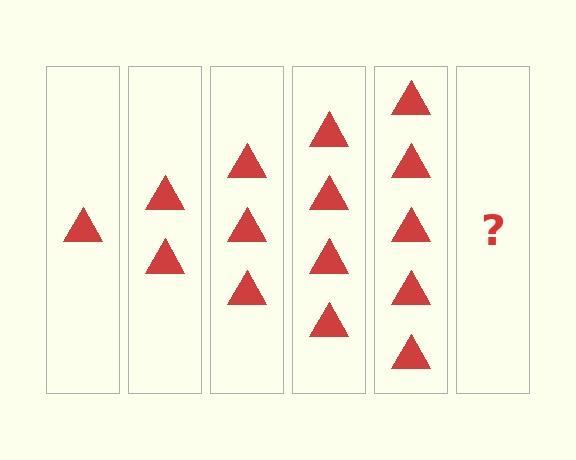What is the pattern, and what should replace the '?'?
The pattern is that each step adds one more triangle. The '?' should be 6 triangles.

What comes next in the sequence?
The next element should be 6 triangles.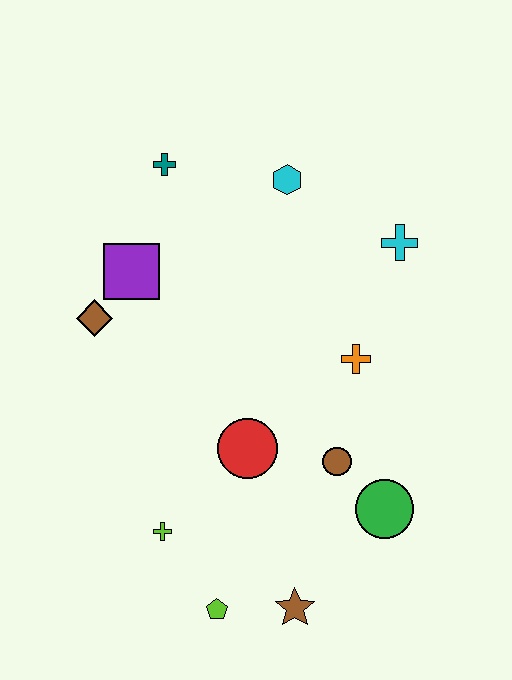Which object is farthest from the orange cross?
The lime pentagon is farthest from the orange cross.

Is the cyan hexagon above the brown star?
Yes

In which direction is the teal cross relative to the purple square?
The teal cross is above the purple square.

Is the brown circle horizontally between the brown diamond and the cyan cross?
Yes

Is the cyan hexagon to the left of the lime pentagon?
No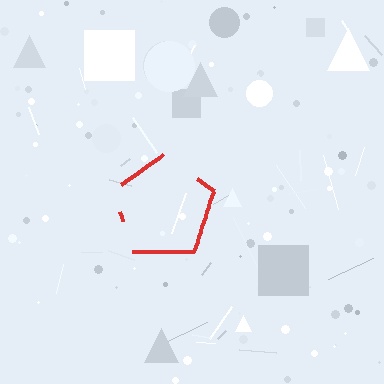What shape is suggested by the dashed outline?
The dashed outline suggests a pentagon.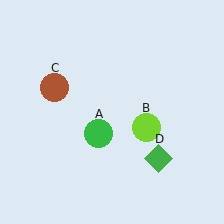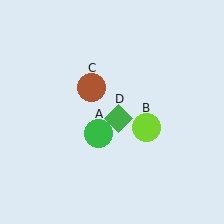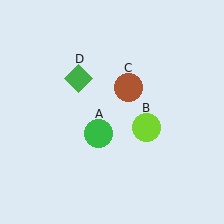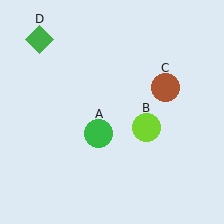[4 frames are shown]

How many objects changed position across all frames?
2 objects changed position: brown circle (object C), green diamond (object D).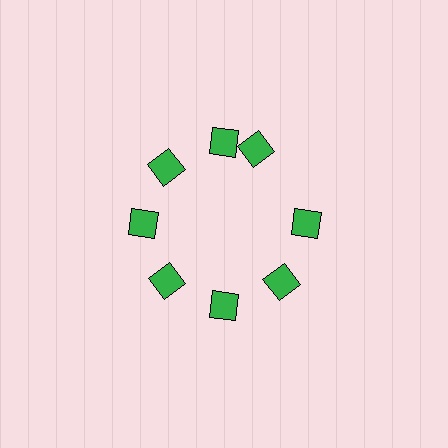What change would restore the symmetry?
The symmetry would be restored by rotating it back into even spacing with its neighbors so that all 8 diamonds sit at equal angles and equal distance from the center.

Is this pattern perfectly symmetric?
No. The 8 green diamonds are arranged in a ring, but one element near the 2 o'clock position is rotated out of alignment along the ring, breaking the 8-fold rotational symmetry.